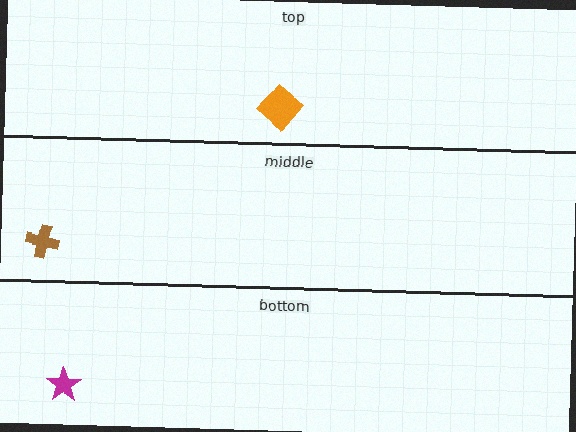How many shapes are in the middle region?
1.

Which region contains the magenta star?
The bottom region.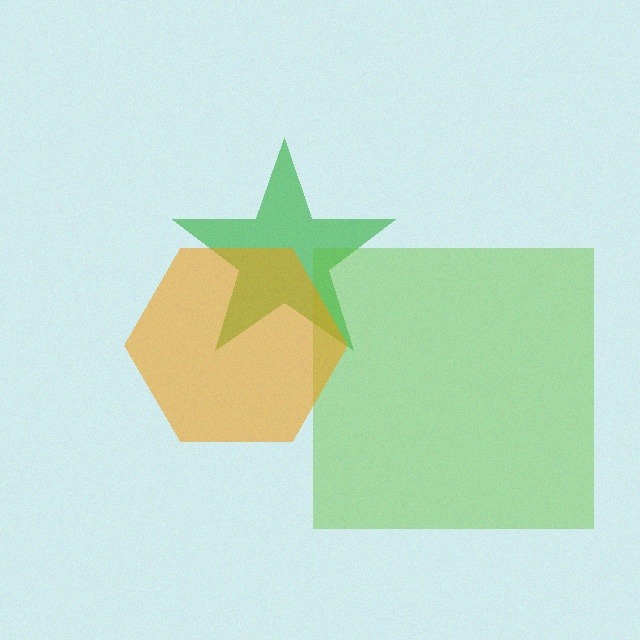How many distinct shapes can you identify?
There are 3 distinct shapes: a green star, a lime square, an orange hexagon.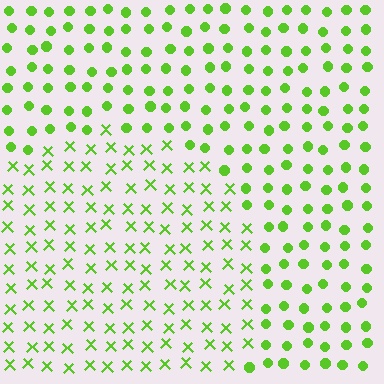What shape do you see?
I see a circle.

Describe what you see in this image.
The image is filled with small lime elements arranged in a uniform grid. A circle-shaped region contains X marks, while the surrounding area contains circles. The boundary is defined purely by the change in element shape.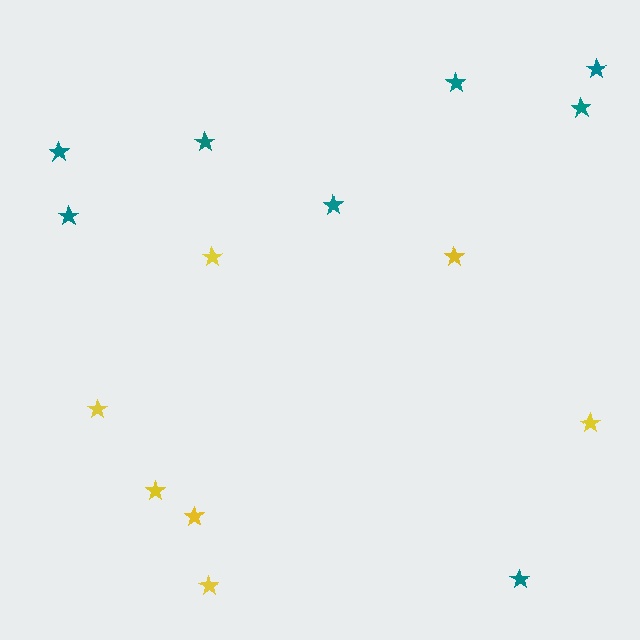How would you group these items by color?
There are 2 groups: one group of teal stars (8) and one group of yellow stars (7).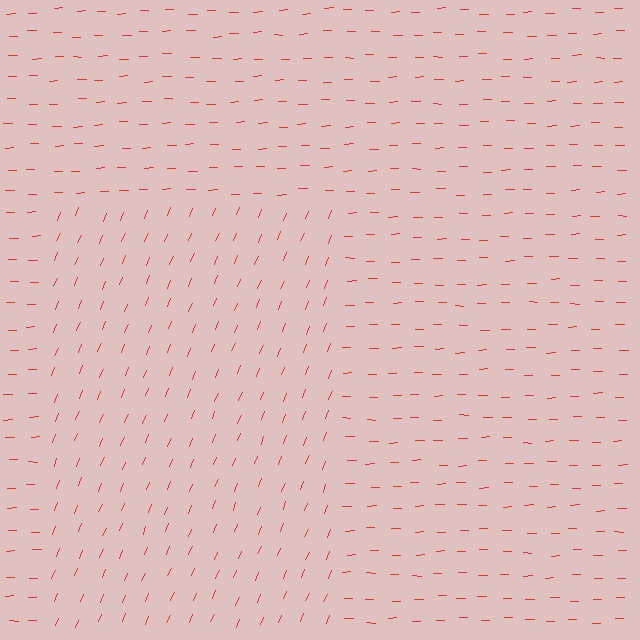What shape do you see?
I see a rectangle.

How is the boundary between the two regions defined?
The boundary is defined purely by a change in line orientation (approximately 66 degrees difference). All lines are the same color and thickness.